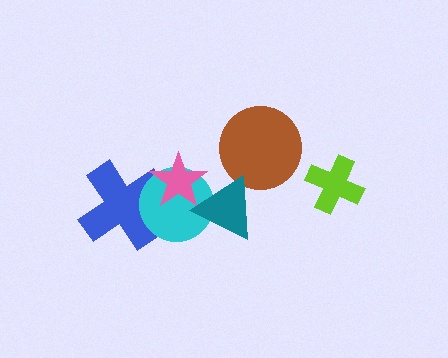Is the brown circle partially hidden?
Yes, it is partially covered by another shape.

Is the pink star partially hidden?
Yes, it is partially covered by another shape.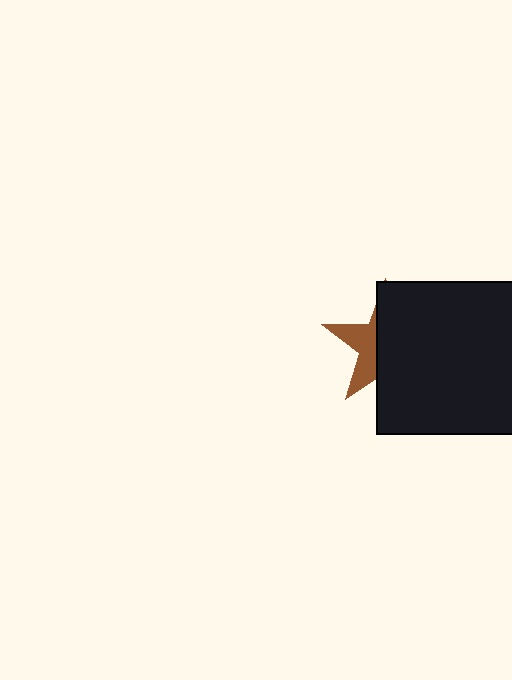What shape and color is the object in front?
The object in front is a black square.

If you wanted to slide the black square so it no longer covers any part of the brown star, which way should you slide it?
Slide it right — that is the most direct way to separate the two shapes.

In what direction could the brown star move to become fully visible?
The brown star could move left. That would shift it out from behind the black square entirely.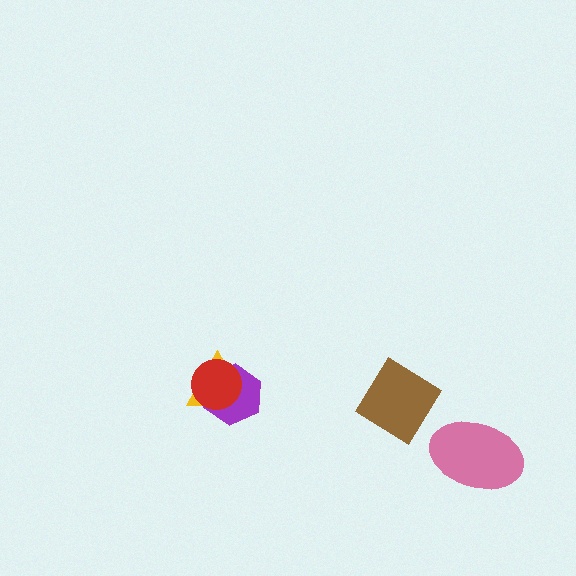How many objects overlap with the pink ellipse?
0 objects overlap with the pink ellipse.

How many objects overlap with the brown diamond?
0 objects overlap with the brown diamond.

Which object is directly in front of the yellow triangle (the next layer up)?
The purple hexagon is directly in front of the yellow triangle.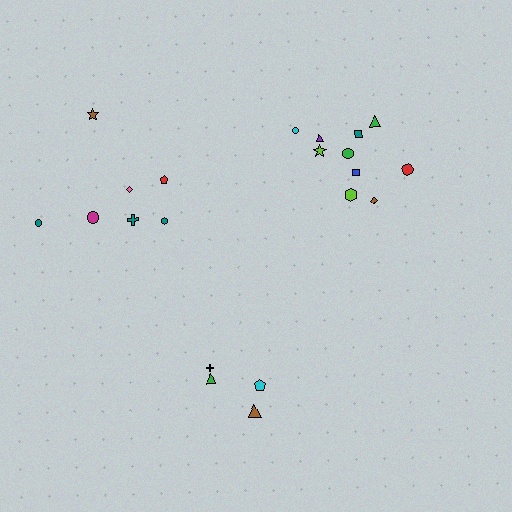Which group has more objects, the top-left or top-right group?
The top-right group.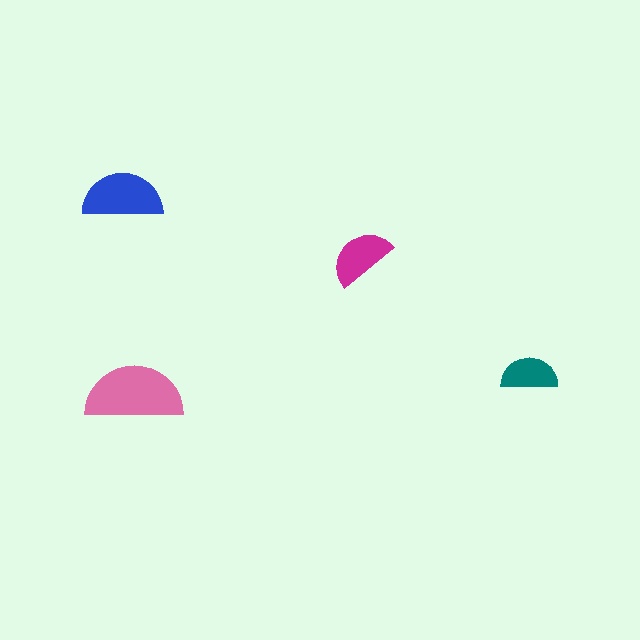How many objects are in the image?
There are 4 objects in the image.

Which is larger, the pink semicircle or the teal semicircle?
The pink one.